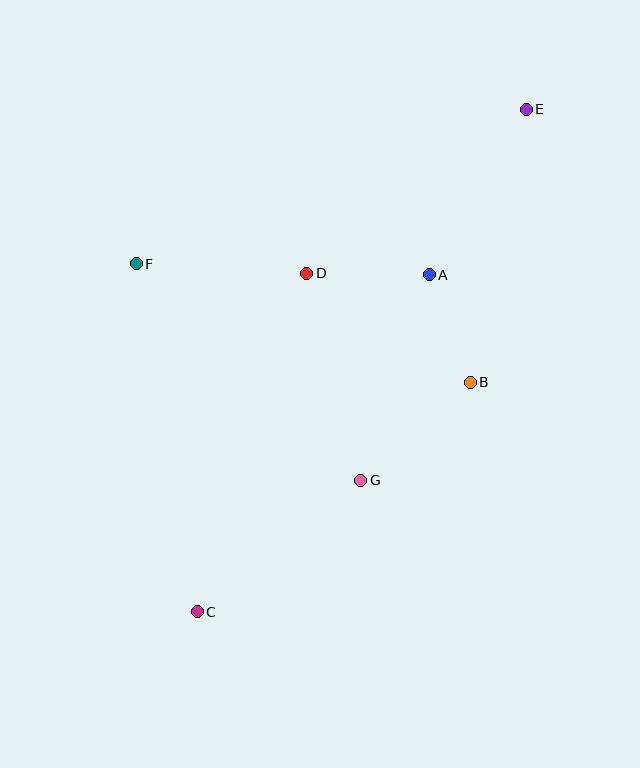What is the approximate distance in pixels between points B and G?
The distance between B and G is approximately 147 pixels.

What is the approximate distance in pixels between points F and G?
The distance between F and G is approximately 312 pixels.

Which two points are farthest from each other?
Points C and E are farthest from each other.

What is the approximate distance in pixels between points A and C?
The distance between A and C is approximately 409 pixels.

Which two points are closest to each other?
Points A and B are closest to each other.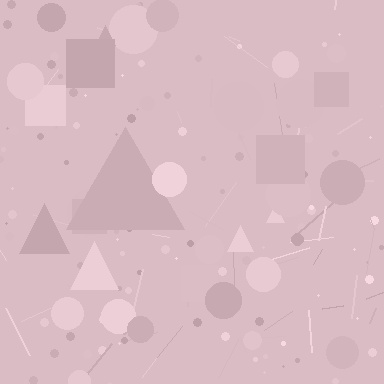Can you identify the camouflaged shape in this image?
The camouflaged shape is a triangle.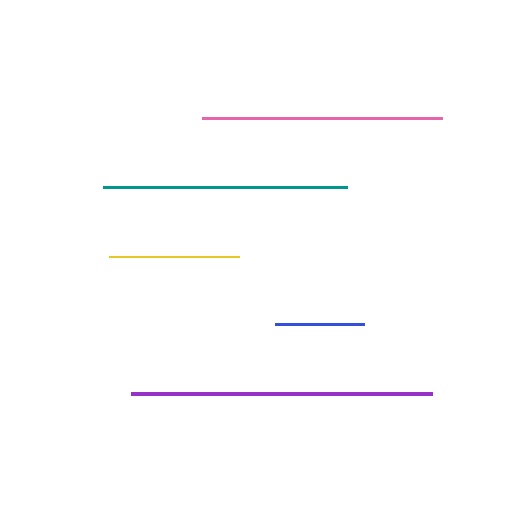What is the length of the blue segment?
The blue segment is approximately 89 pixels long.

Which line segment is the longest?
The purple line is the longest at approximately 301 pixels.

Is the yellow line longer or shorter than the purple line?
The purple line is longer than the yellow line.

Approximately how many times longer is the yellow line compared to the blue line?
The yellow line is approximately 1.5 times the length of the blue line.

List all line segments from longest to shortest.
From longest to shortest: purple, teal, pink, yellow, blue.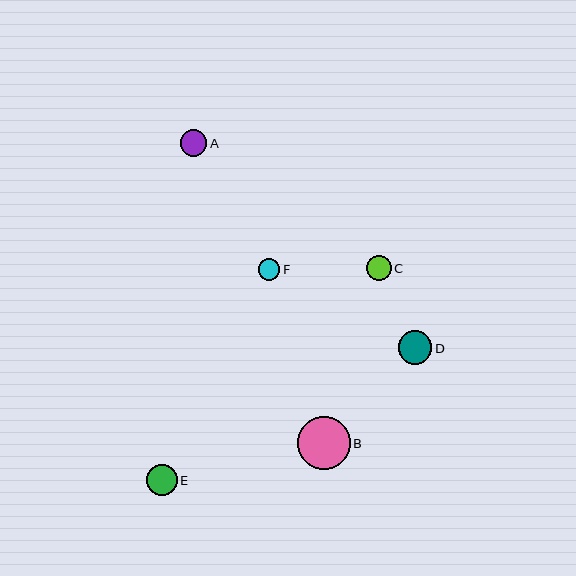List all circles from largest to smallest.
From largest to smallest: B, D, E, A, C, F.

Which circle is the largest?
Circle B is the largest with a size of approximately 53 pixels.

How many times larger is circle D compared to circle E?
Circle D is approximately 1.1 times the size of circle E.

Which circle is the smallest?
Circle F is the smallest with a size of approximately 22 pixels.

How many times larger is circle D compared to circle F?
Circle D is approximately 1.5 times the size of circle F.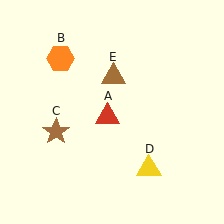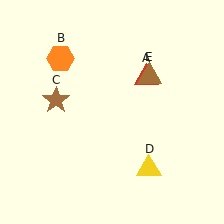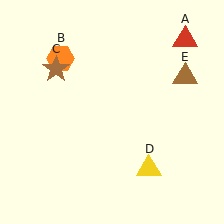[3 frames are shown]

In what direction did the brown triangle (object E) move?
The brown triangle (object E) moved right.